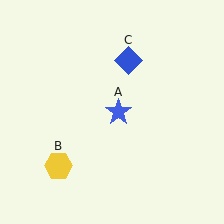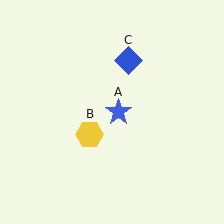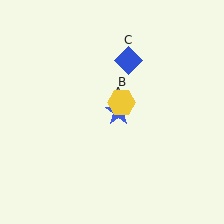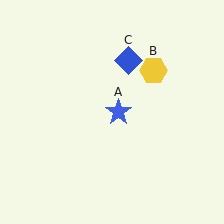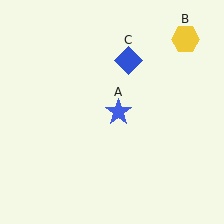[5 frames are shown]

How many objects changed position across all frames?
1 object changed position: yellow hexagon (object B).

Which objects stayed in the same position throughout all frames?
Blue star (object A) and blue diamond (object C) remained stationary.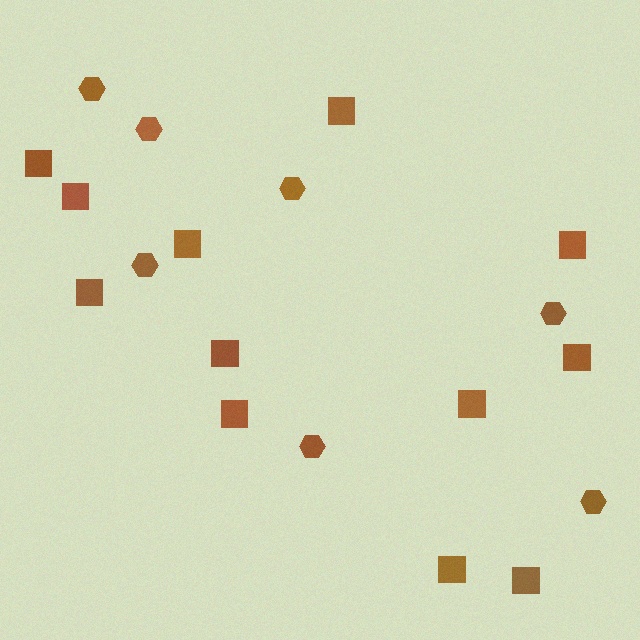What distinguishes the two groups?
There are 2 groups: one group of squares (12) and one group of hexagons (7).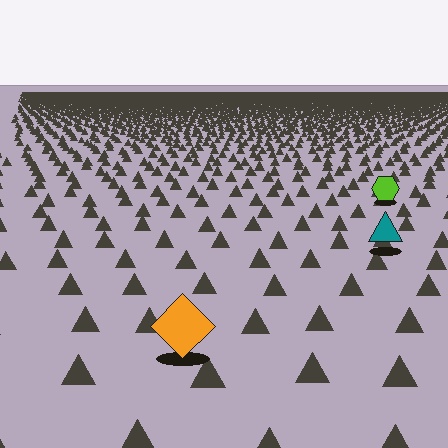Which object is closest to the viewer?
The orange diamond is closest. The texture marks near it are larger and more spread out.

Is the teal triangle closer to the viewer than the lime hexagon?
Yes. The teal triangle is closer — you can tell from the texture gradient: the ground texture is coarser near it.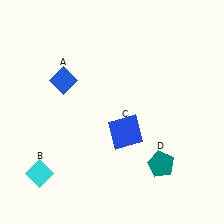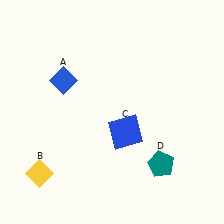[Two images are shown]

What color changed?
The diamond (B) changed from cyan in Image 1 to yellow in Image 2.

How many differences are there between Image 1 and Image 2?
There is 1 difference between the two images.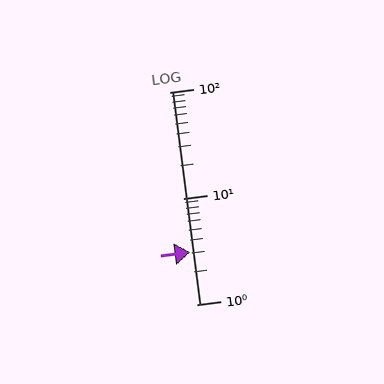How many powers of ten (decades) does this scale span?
The scale spans 2 decades, from 1 to 100.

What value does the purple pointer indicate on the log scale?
The pointer indicates approximately 3.1.